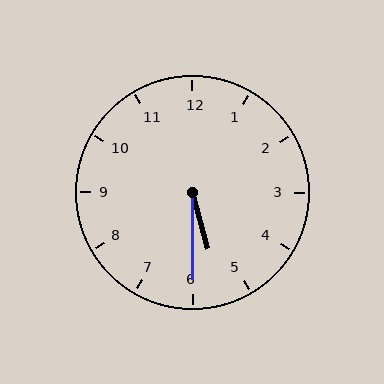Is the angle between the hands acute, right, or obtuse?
It is acute.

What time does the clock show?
5:30.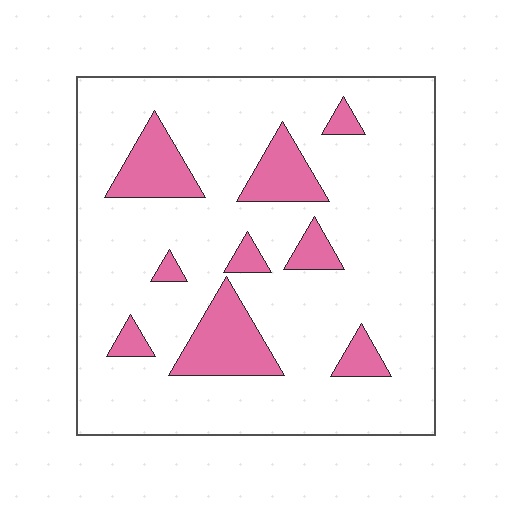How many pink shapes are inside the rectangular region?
9.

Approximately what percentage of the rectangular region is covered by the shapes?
Approximately 15%.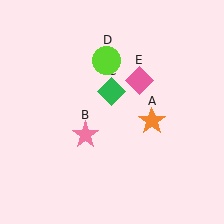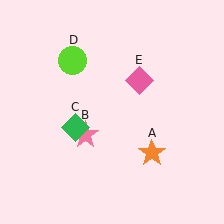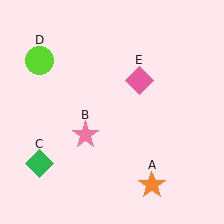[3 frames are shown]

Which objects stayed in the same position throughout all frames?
Pink star (object B) and pink diamond (object E) remained stationary.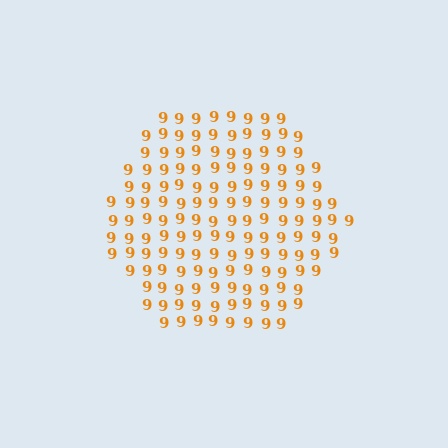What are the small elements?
The small elements are digit 9's.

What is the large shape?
The large shape is a hexagon.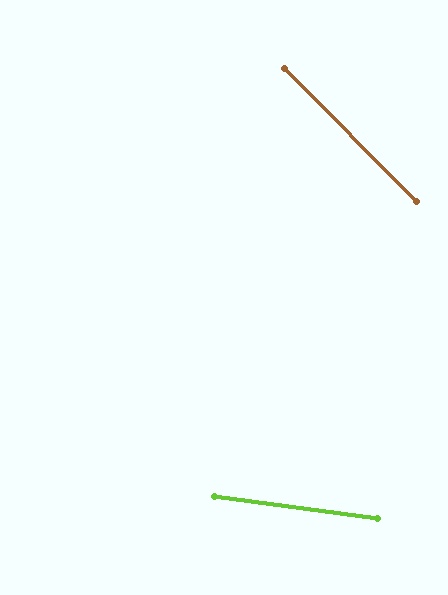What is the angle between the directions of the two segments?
Approximately 38 degrees.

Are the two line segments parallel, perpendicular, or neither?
Neither parallel nor perpendicular — they differ by about 38°.